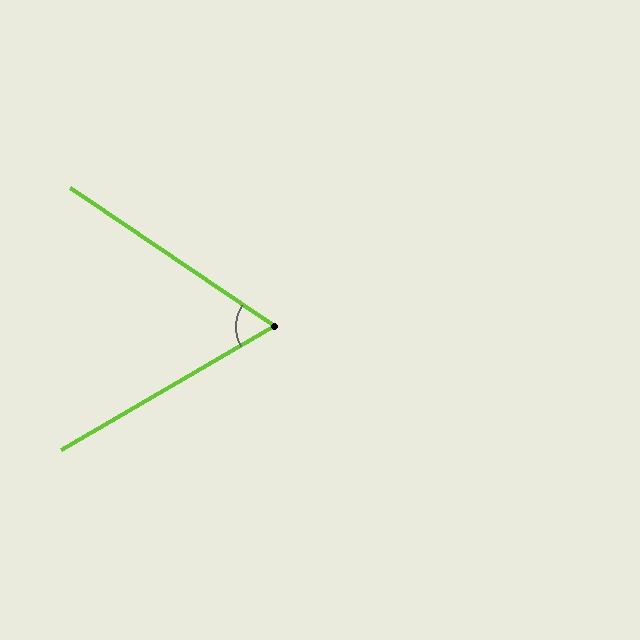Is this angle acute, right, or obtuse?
It is acute.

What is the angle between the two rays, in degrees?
Approximately 64 degrees.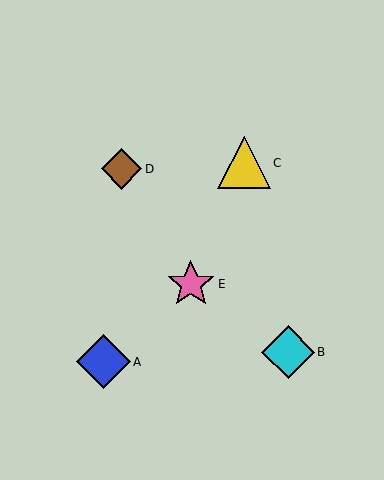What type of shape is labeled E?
Shape E is a pink star.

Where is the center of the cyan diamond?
The center of the cyan diamond is at (288, 352).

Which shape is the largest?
The blue diamond (labeled A) is the largest.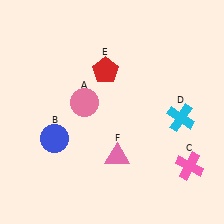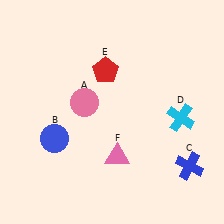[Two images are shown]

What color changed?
The cross (C) changed from pink in Image 1 to blue in Image 2.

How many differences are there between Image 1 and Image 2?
There is 1 difference between the two images.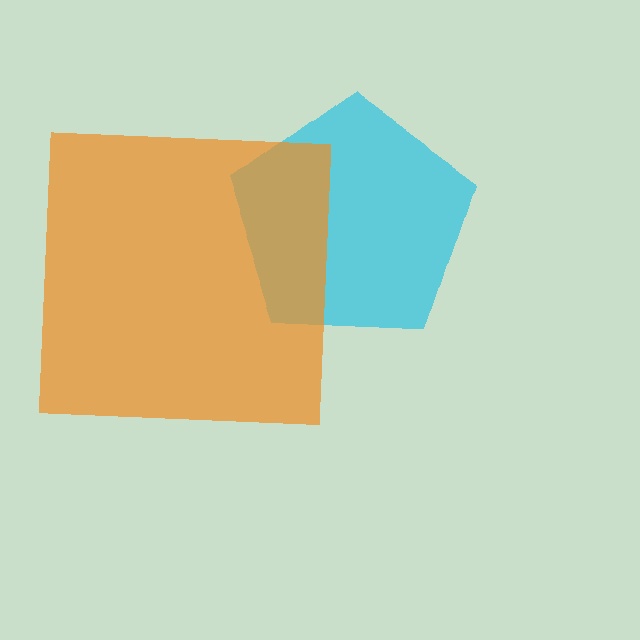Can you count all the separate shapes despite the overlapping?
Yes, there are 2 separate shapes.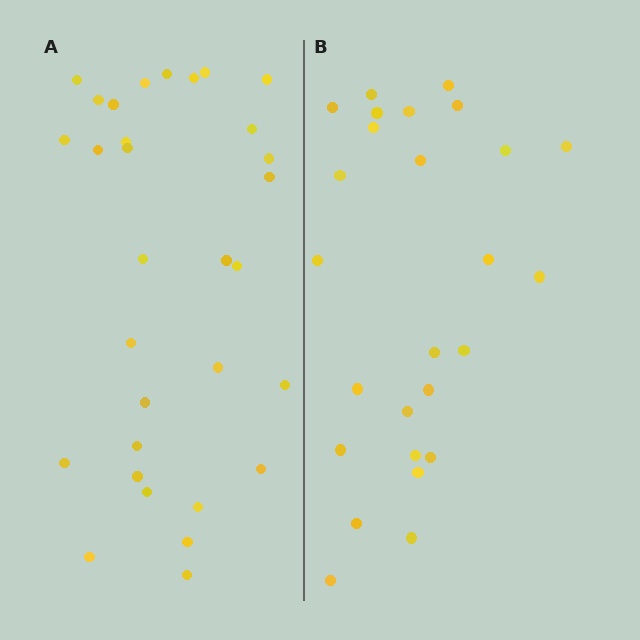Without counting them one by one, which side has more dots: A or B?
Region A (the left region) has more dots.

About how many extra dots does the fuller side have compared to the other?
Region A has about 5 more dots than region B.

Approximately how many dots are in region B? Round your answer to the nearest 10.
About 30 dots. (The exact count is 26, which rounds to 30.)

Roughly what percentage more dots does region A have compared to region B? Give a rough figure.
About 20% more.